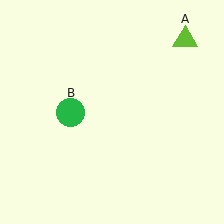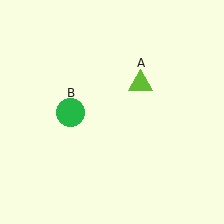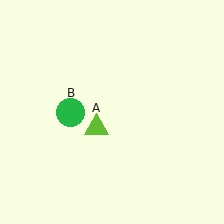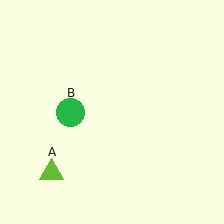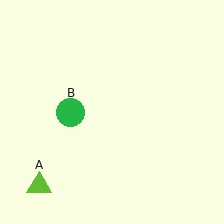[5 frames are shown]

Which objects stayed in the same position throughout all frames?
Green circle (object B) remained stationary.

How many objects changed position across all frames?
1 object changed position: lime triangle (object A).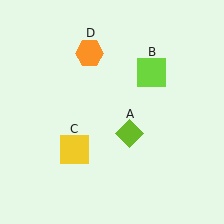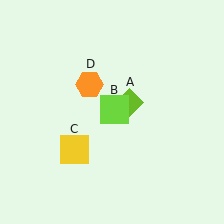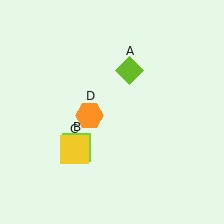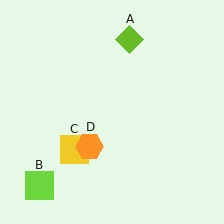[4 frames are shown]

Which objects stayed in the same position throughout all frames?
Yellow square (object C) remained stationary.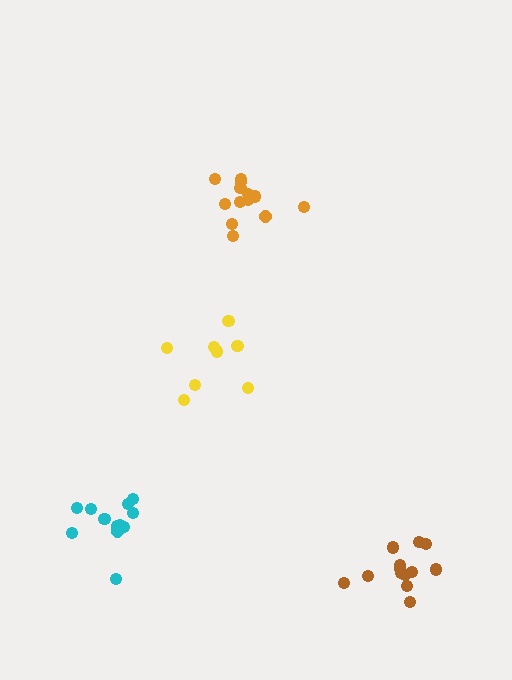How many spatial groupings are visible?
There are 4 spatial groupings.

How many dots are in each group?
Group 1: 12 dots, Group 2: 8 dots, Group 3: 13 dots, Group 4: 13 dots (46 total).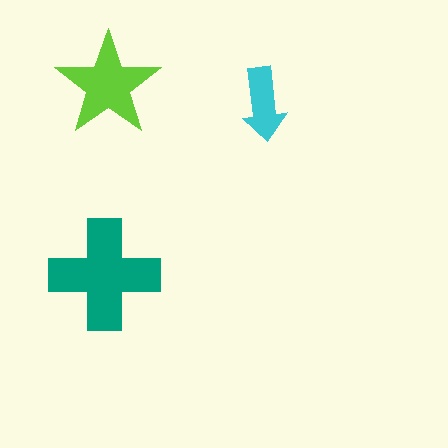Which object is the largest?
The teal cross.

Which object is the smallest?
The cyan arrow.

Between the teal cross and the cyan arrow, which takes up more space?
The teal cross.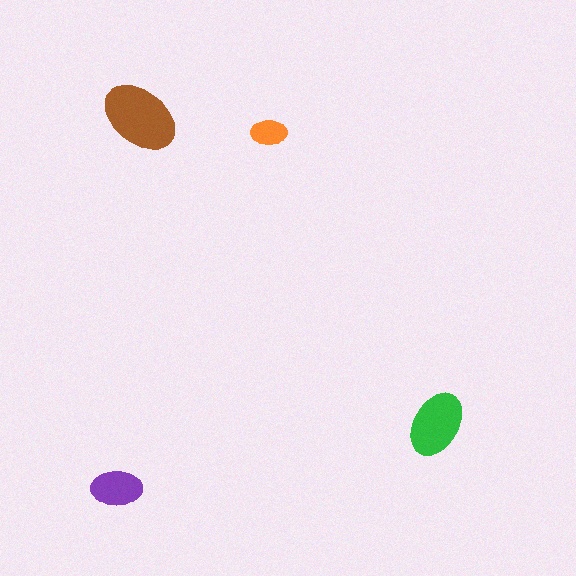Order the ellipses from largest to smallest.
the brown one, the green one, the purple one, the orange one.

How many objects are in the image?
There are 4 objects in the image.